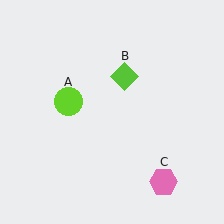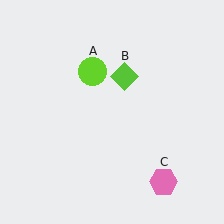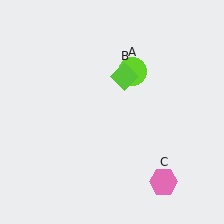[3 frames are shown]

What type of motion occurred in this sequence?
The lime circle (object A) rotated clockwise around the center of the scene.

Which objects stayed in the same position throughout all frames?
Lime diamond (object B) and pink hexagon (object C) remained stationary.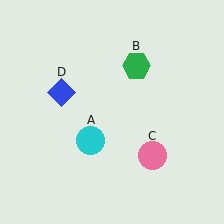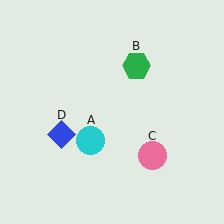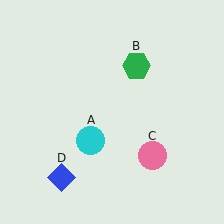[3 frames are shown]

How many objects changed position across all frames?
1 object changed position: blue diamond (object D).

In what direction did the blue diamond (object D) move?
The blue diamond (object D) moved down.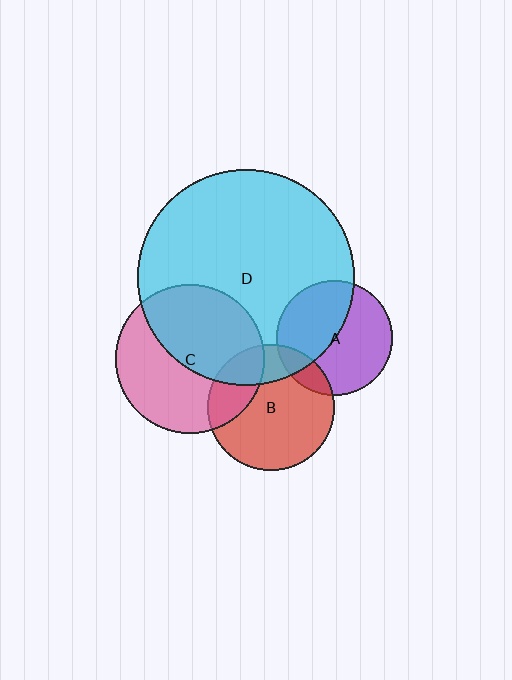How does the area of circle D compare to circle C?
Approximately 2.1 times.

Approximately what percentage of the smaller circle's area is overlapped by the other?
Approximately 15%.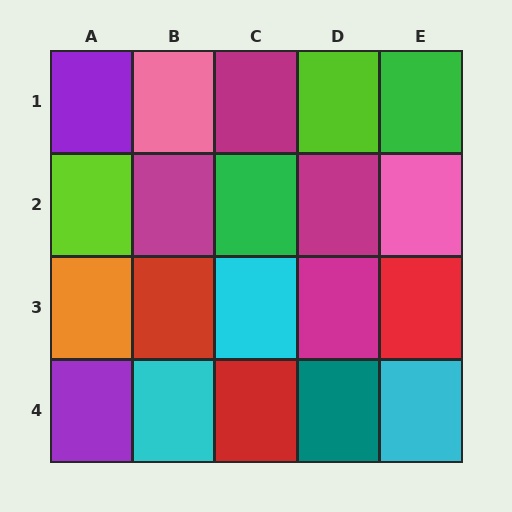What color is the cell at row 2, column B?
Magenta.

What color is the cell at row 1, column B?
Pink.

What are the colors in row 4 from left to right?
Purple, cyan, red, teal, cyan.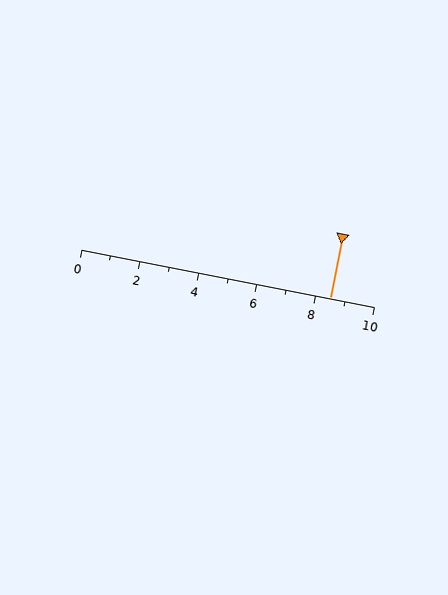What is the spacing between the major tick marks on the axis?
The major ticks are spaced 2 apart.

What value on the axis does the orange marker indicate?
The marker indicates approximately 8.5.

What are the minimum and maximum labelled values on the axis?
The axis runs from 0 to 10.